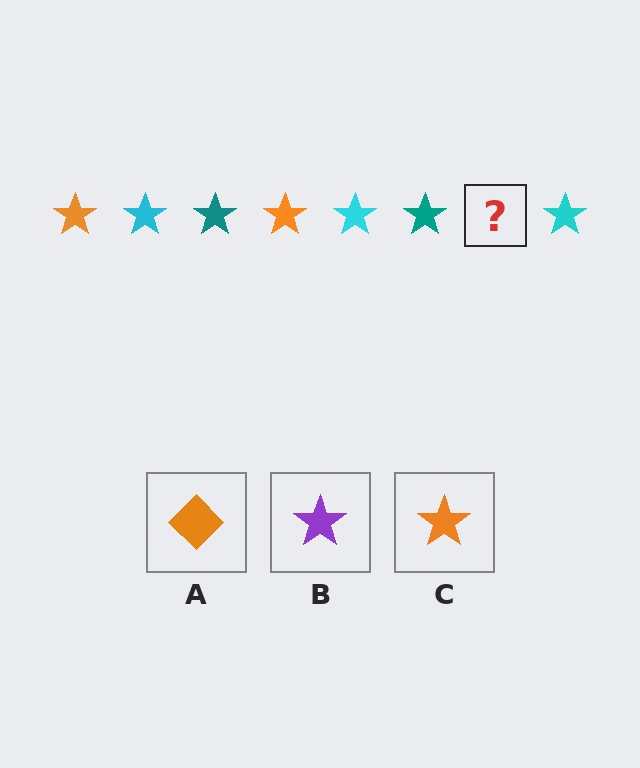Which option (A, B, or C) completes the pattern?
C.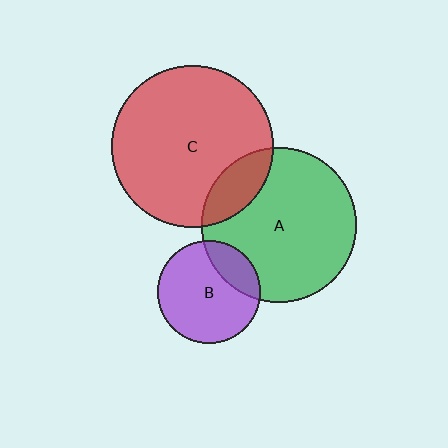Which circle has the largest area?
Circle C (red).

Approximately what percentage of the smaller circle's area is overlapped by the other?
Approximately 15%.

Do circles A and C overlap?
Yes.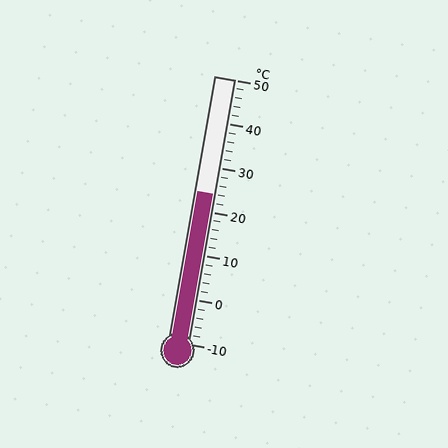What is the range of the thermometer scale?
The thermometer scale ranges from -10°C to 50°C.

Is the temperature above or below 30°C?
The temperature is below 30°C.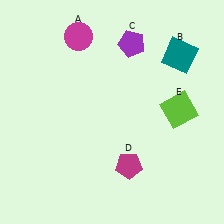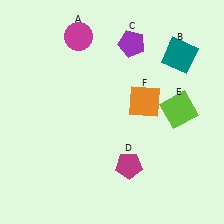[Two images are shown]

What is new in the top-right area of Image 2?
An orange square (F) was added in the top-right area of Image 2.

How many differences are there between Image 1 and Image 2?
There is 1 difference between the two images.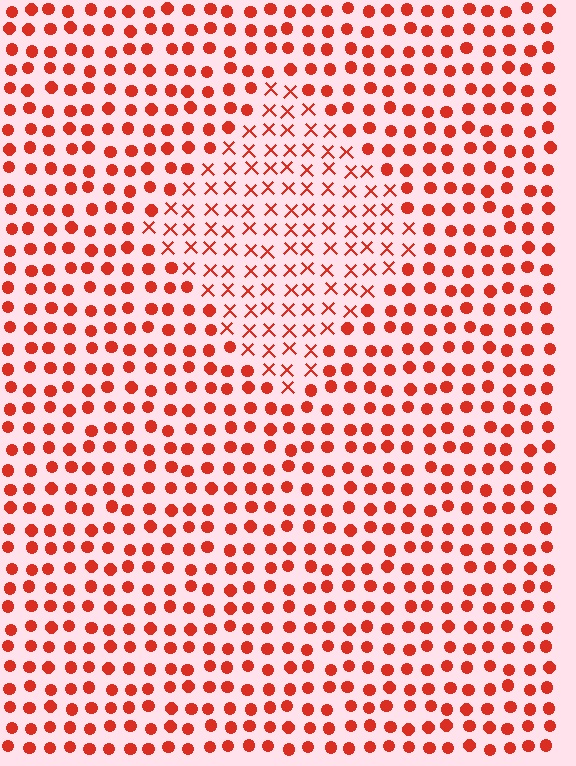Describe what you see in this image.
The image is filled with small red elements arranged in a uniform grid. A diamond-shaped region contains X marks, while the surrounding area contains circles. The boundary is defined purely by the change in element shape.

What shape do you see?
I see a diamond.